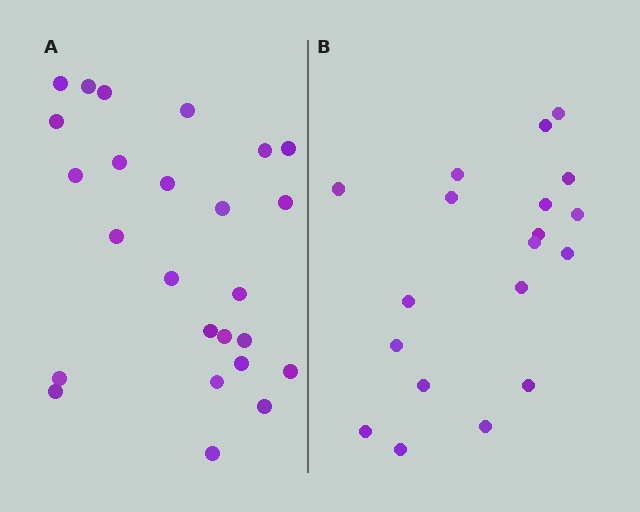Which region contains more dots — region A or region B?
Region A (the left region) has more dots.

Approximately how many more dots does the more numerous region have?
Region A has about 6 more dots than region B.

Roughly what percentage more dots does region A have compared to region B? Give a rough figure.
About 30% more.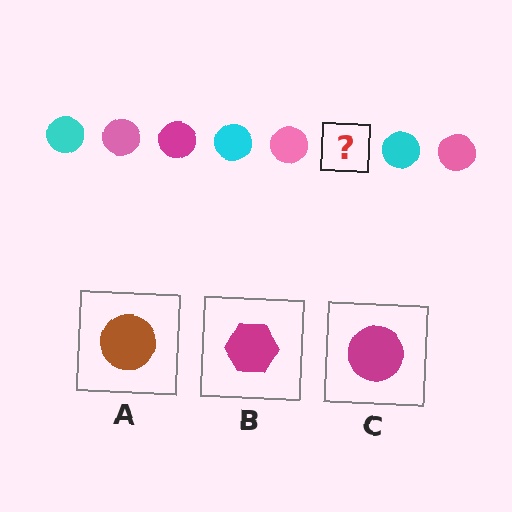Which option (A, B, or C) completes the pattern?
C.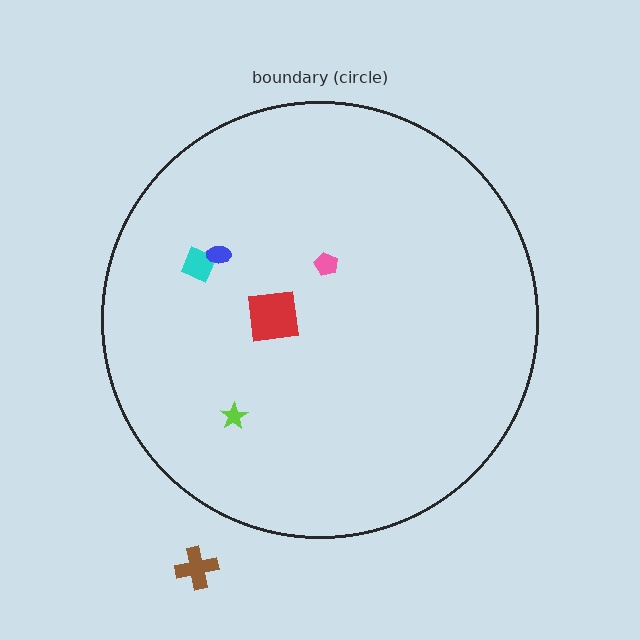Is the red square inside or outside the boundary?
Inside.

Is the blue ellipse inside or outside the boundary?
Inside.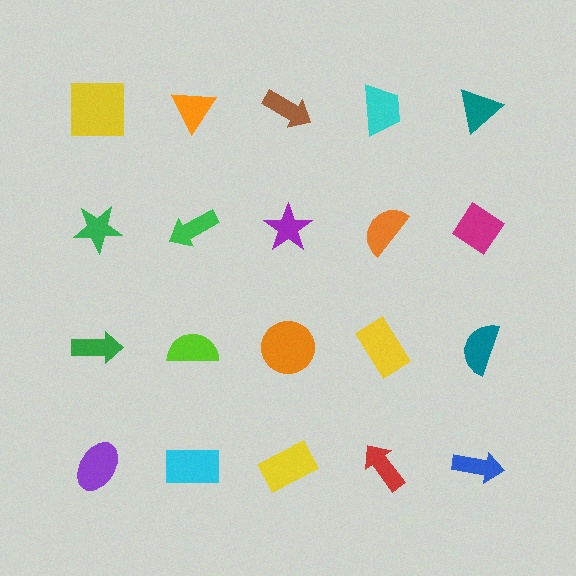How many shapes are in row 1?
5 shapes.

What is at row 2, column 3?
A purple star.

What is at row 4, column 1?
A purple ellipse.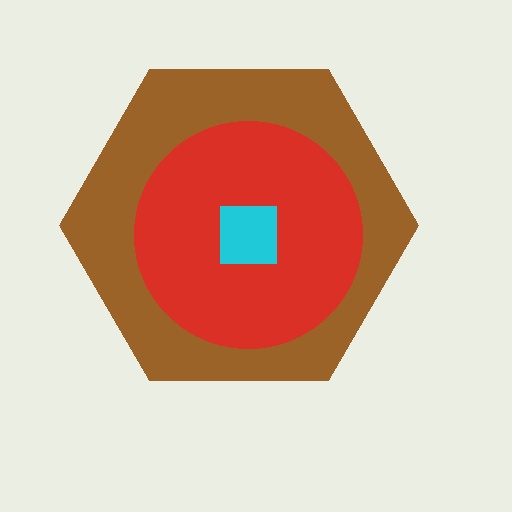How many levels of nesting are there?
3.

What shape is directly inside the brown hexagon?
The red circle.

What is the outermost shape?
The brown hexagon.